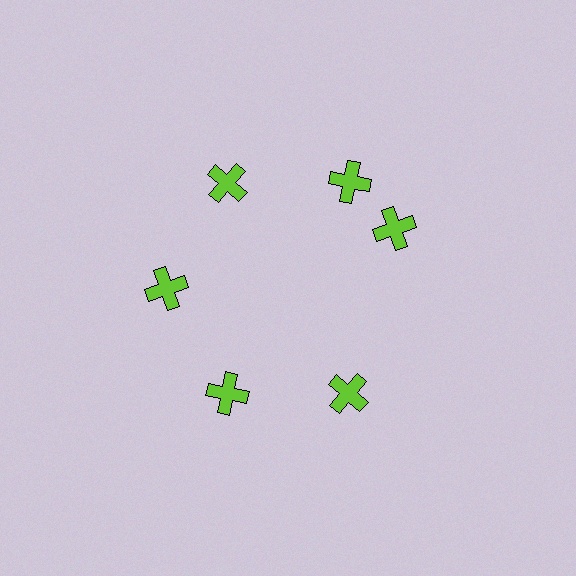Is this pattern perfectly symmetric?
No. The 6 lime crosses are arranged in a ring, but one element near the 3 o'clock position is rotated out of alignment along the ring, breaking the 6-fold rotational symmetry.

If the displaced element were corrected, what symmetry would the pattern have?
It would have 6-fold rotational symmetry — the pattern would map onto itself every 60 degrees.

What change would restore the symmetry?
The symmetry would be restored by rotating it back into even spacing with its neighbors so that all 6 crosses sit at equal angles and equal distance from the center.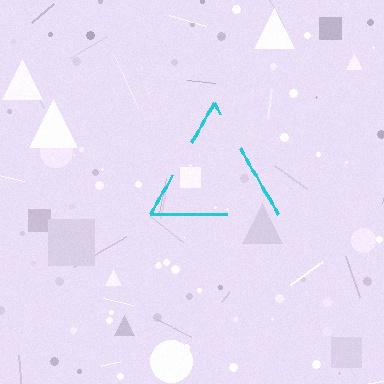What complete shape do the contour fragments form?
The contour fragments form a triangle.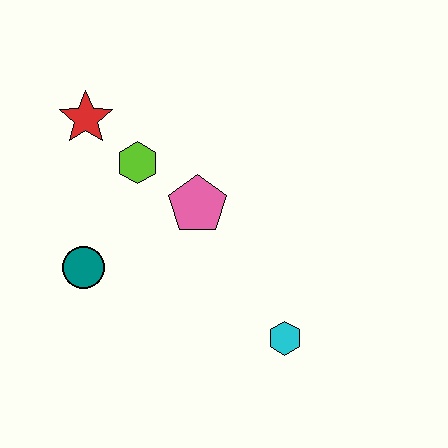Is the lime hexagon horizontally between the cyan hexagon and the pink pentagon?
No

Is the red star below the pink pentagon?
No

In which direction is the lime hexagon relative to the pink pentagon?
The lime hexagon is to the left of the pink pentagon.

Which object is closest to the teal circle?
The lime hexagon is closest to the teal circle.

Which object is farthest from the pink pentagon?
The cyan hexagon is farthest from the pink pentagon.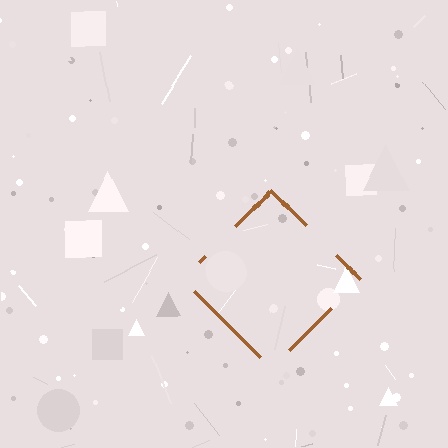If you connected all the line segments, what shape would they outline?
They would outline a diamond.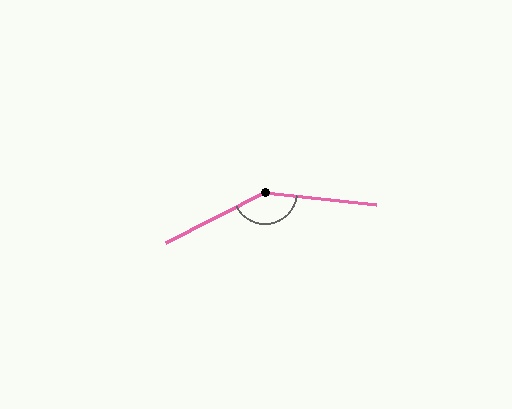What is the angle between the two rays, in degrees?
Approximately 146 degrees.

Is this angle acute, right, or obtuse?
It is obtuse.